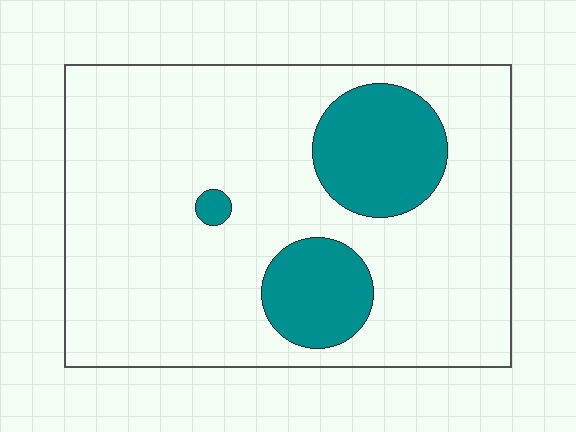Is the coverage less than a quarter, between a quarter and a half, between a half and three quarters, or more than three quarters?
Less than a quarter.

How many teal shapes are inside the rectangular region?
3.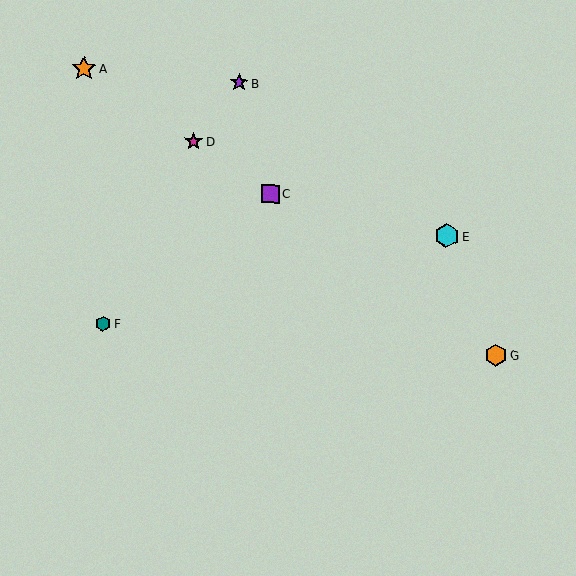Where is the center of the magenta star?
The center of the magenta star is at (193, 141).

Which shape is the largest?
The orange star (labeled A) is the largest.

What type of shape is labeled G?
Shape G is an orange hexagon.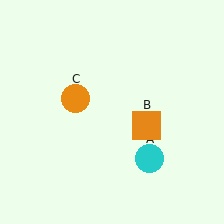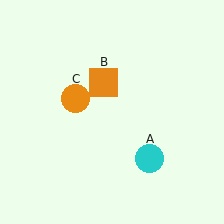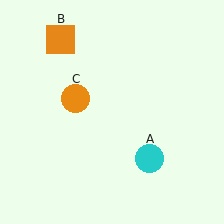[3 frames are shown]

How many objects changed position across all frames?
1 object changed position: orange square (object B).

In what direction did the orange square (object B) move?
The orange square (object B) moved up and to the left.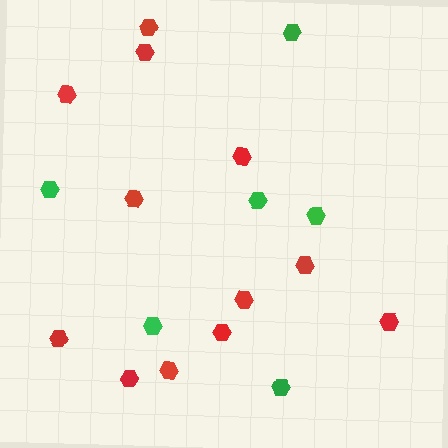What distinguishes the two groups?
There are 2 groups: one group of red hexagons (12) and one group of green hexagons (6).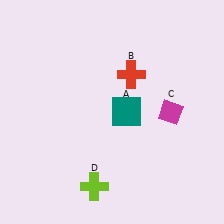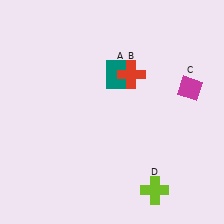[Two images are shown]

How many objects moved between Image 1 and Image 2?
3 objects moved between the two images.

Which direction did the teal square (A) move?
The teal square (A) moved up.